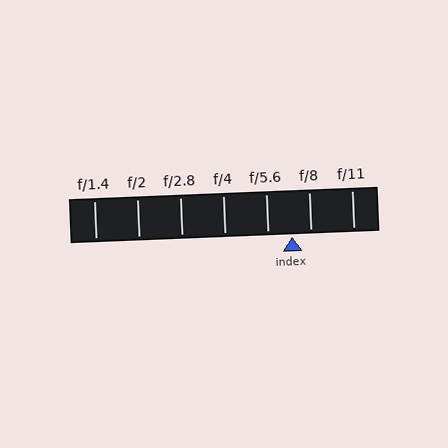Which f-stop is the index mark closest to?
The index mark is closest to f/8.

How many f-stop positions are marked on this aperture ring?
There are 7 f-stop positions marked.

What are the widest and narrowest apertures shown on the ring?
The widest aperture shown is f/1.4 and the narrowest is f/11.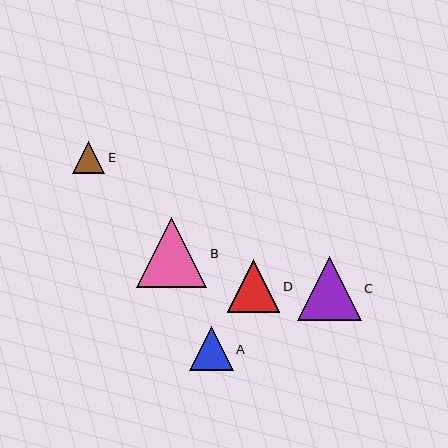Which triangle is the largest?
Triangle B is the largest with a size of approximately 70 pixels.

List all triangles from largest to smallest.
From largest to smallest: B, C, D, A, E.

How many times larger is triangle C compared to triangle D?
Triangle C is approximately 1.2 times the size of triangle D.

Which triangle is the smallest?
Triangle E is the smallest with a size of approximately 32 pixels.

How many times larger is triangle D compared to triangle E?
Triangle D is approximately 1.6 times the size of triangle E.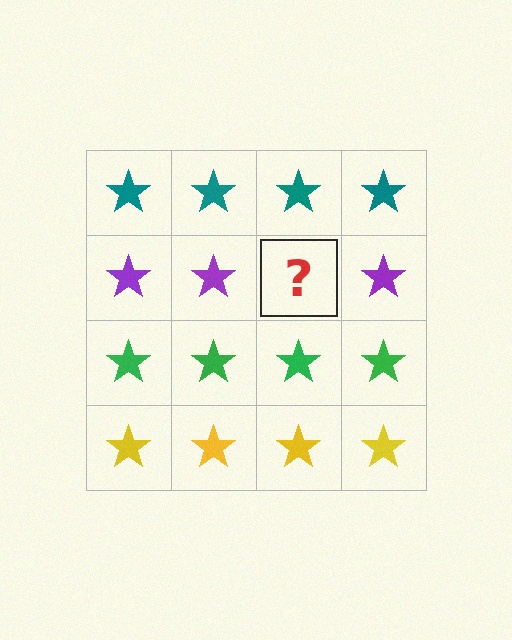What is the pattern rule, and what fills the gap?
The rule is that each row has a consistent color. The gap should be filled with a purple star.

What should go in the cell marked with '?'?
The missing cell should contain a purple star.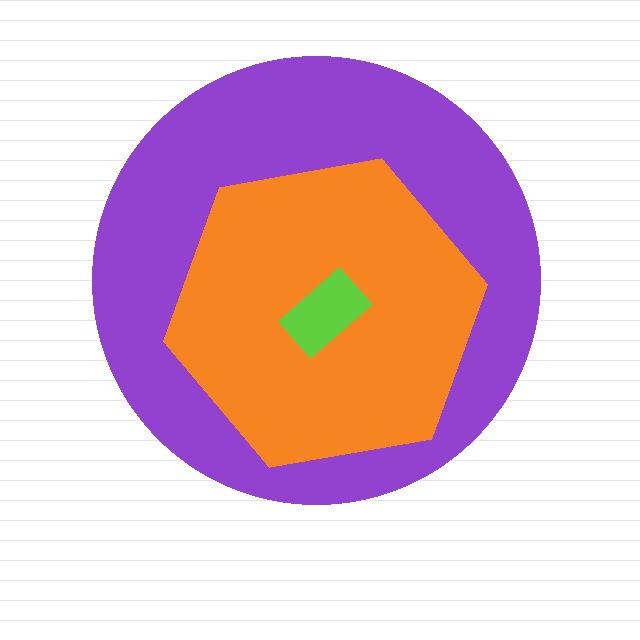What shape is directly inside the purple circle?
The orange hexagon.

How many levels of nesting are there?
3.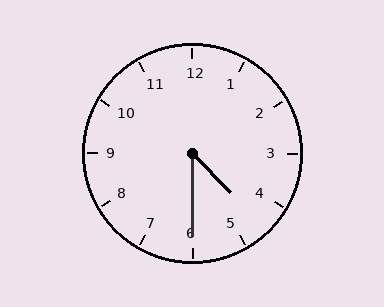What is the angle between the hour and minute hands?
Approximately 45 degrees.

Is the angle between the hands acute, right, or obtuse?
It is acute.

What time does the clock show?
4:30.